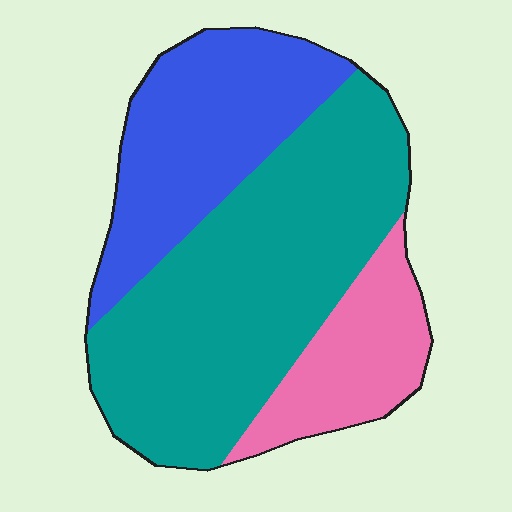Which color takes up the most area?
Teal, at roughly 55%.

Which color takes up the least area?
Pink, at roughly 15%.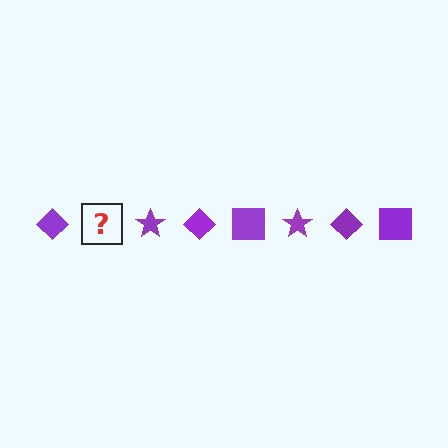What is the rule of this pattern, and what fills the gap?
The rule is that the pattern cycles through diamond, square, star shapes in purple. The gap should be filled with a purple square.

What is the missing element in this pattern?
The missing element is a purple square.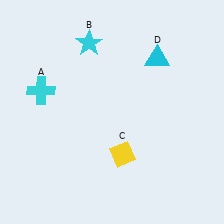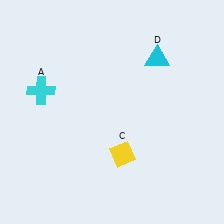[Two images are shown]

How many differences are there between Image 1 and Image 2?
There is 1 difference between the two images.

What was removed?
The cyan star (B) was removed in Image 2.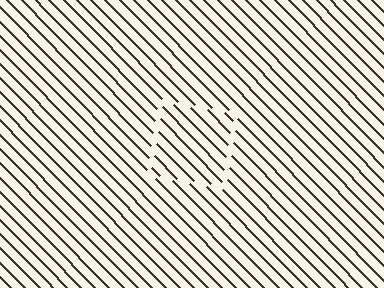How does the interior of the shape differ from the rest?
The interior of the shape contains the same grating, shifted by half a period — the contour is defined by the phase discontinuity where line-ends from the inner and outer gratings abut.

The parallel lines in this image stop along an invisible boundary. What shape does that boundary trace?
An illusory square. The interior of the shape contains the same grating, shifted by half a period — the contour is defined by the phase discontinuity where line-ends from the inner and outer gratings abut.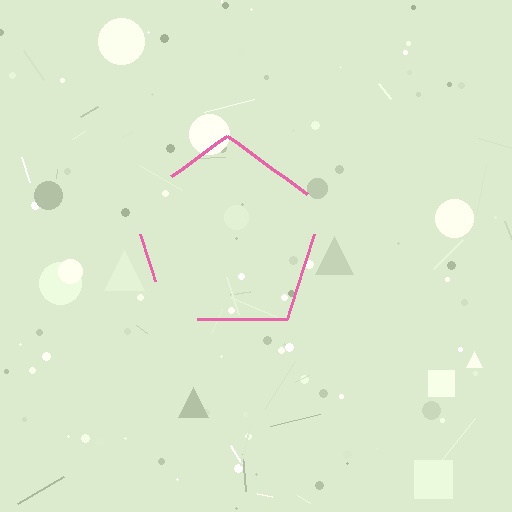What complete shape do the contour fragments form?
The contour fragments form a pentagon.